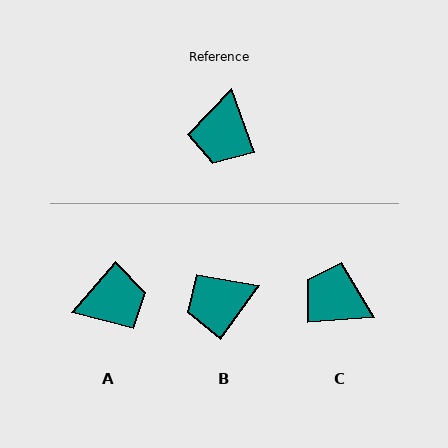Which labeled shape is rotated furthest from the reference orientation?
A, about 119 degrees away.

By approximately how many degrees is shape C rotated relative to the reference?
Approximately 105 degrees clockwise.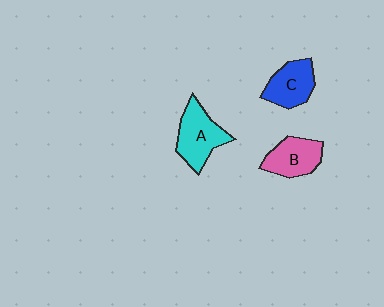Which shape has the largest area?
Shape A (cyan).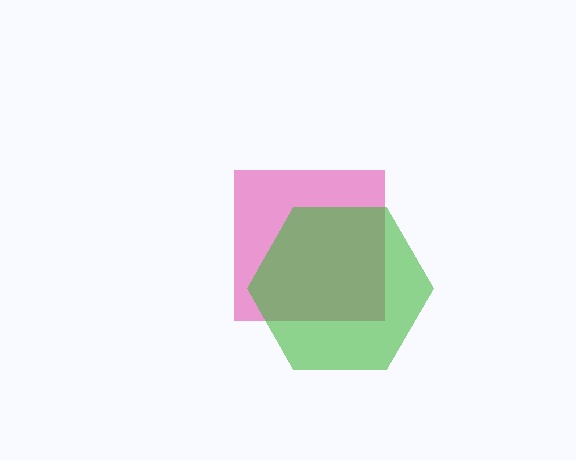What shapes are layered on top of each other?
The layered shapes are: a pink square, a green hexagon.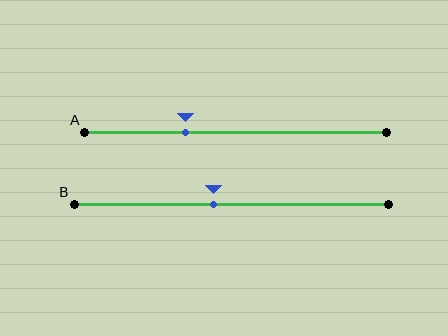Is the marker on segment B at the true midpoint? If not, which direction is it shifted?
No, the marker on segment B is shifted to the left by about 6% of the segment length.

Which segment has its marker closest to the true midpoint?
Segment B has its marker closest to the true midpoint.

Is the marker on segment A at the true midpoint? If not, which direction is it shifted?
No, the marker on segment A is shifted to the left by about 17% of the segment length.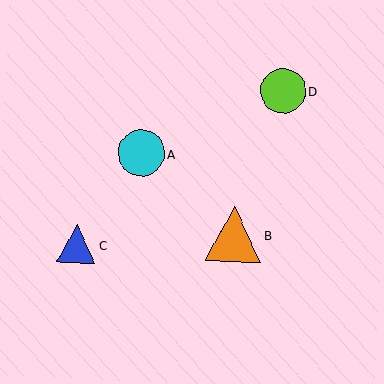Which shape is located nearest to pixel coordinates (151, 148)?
The cyan circle (labeled A) at (141, 153) is nearest to that location.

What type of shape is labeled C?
Shape C is a blue triangle.